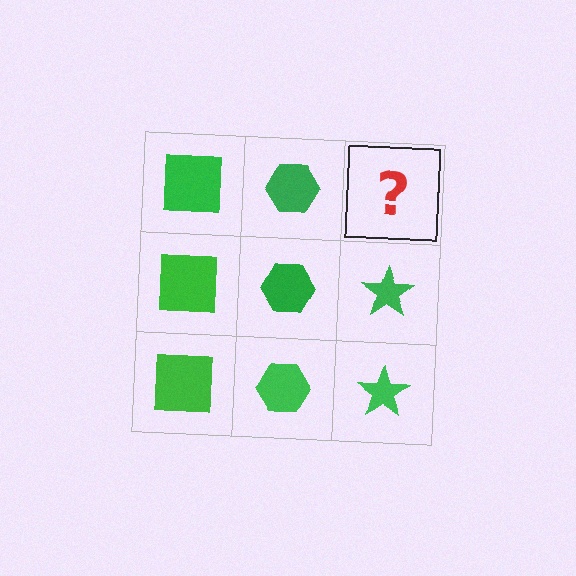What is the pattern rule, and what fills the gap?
The rule is that each column has a consistent shape. The gap should be filled with a green star.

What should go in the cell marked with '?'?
The missing cell should contain a green star.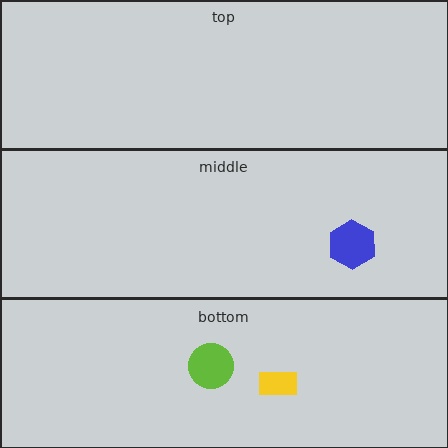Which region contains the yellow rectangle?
The bottom region.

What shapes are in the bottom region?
The lime circle, the yellow rectangle.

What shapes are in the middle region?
The blue hexagon.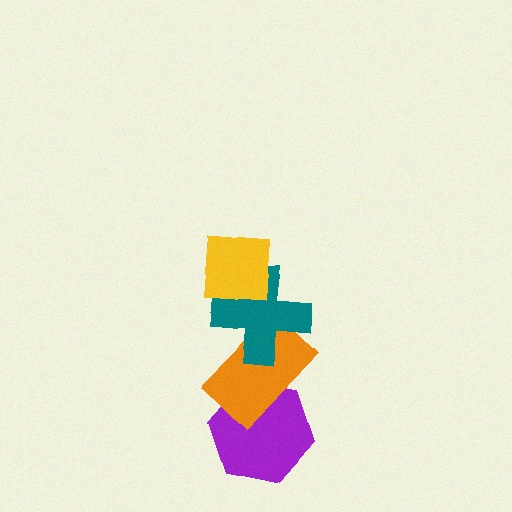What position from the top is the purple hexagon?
The purple hexagon is 4th from the top.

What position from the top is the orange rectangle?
The orange rectangle is 3rd from the top.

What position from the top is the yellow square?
The yellow square is 1st from the top.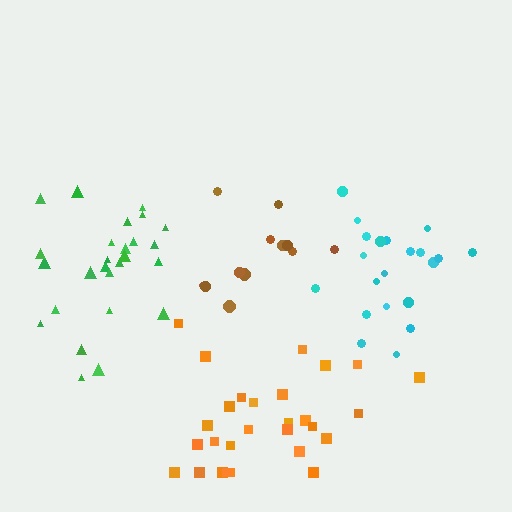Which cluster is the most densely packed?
Orange.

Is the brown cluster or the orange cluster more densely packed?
Orange.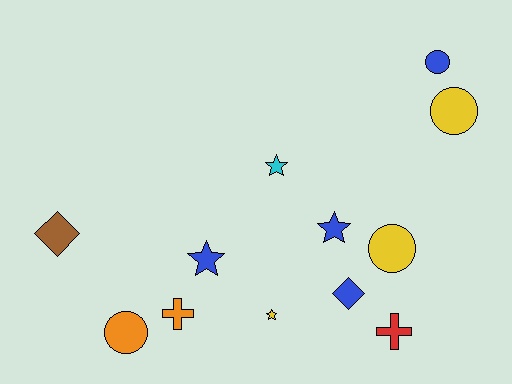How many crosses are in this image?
There are 2 crosses.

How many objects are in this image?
There are 12 objects.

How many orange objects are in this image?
There are 2 orange objects.